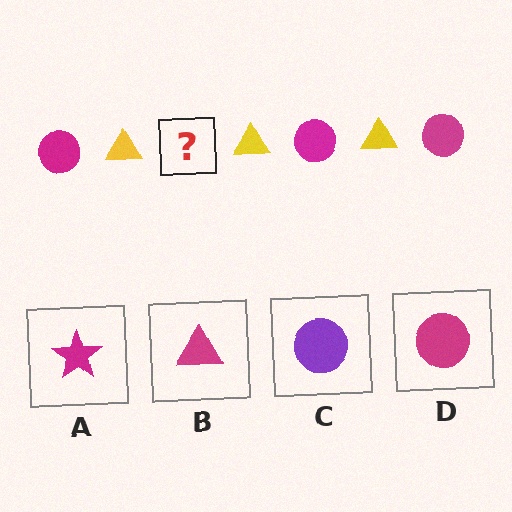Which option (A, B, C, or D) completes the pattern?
D.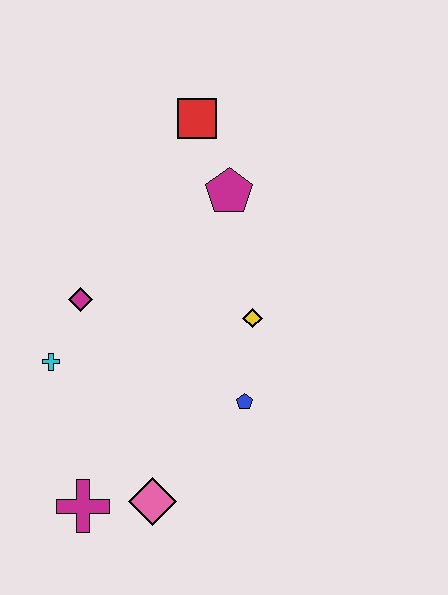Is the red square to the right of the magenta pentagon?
No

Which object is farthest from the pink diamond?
The red square is farthest from the pink diamond.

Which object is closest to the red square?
The magenta pentagon is closest to the red square.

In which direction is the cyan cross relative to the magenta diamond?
The cyan cross is below the magenta diamond.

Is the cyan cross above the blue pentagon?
Yes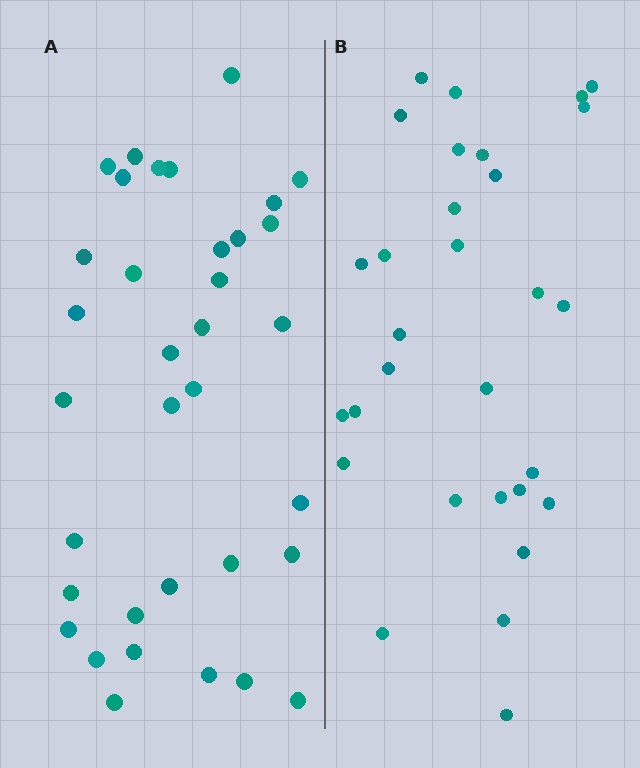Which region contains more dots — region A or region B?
Region A (the left region) has more dots.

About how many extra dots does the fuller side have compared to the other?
Region A has about 5 more dots than region B.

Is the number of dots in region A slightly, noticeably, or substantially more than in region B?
Region A has only slightly more — the two regions are fairly close. The ratio is roughly 1.2 to 1.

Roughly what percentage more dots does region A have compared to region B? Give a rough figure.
About 15% more.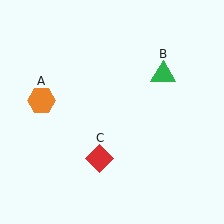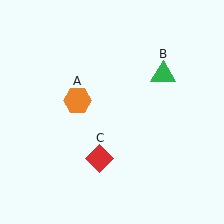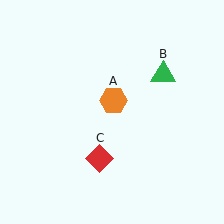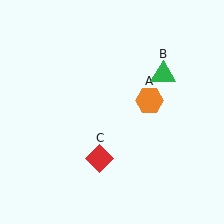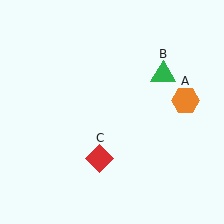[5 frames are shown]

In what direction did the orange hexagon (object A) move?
The orange hexagon (object A) moved right.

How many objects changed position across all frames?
1 object changed position: orange hexagon (object A).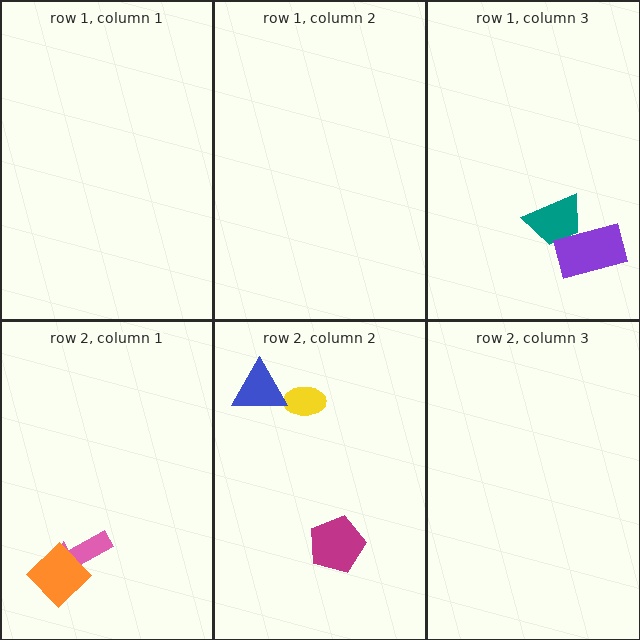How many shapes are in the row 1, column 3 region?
2.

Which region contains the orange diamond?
The row 2, column 1 region.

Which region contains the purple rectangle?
The row 1, column 3 region.